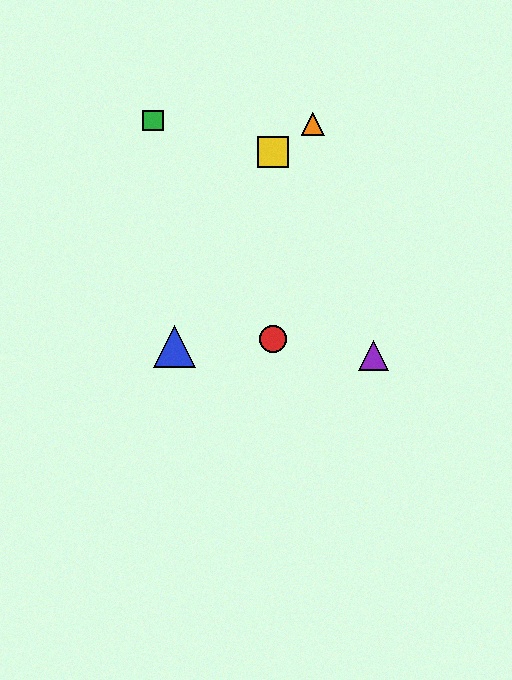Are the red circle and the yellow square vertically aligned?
Yes, both are at x≈273.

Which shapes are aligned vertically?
The red circle, the yellow square are aligned vertically.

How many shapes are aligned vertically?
2 shapes (the red circle, the yellow square) are aligned vertically.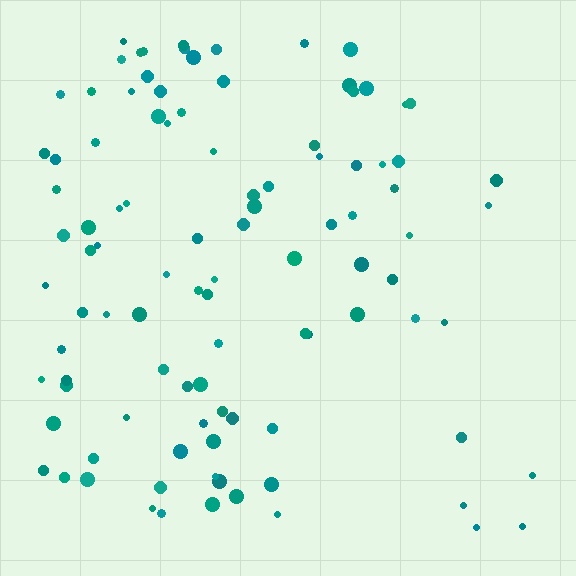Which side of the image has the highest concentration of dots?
The left.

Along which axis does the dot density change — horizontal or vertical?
Horizontal.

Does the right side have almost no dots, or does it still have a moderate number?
Still a moderate number, just noticeably fewer than the left.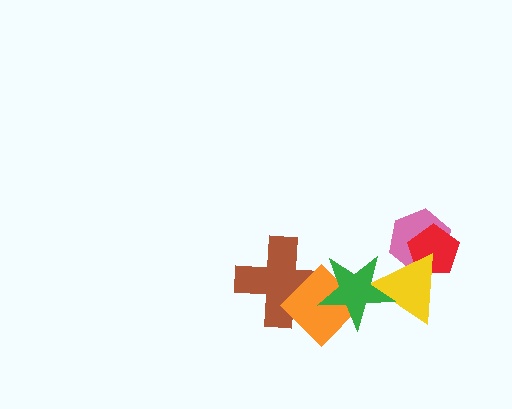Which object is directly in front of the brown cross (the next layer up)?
The orange diamond is directly in front of the brown cross.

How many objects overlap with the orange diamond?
2 objects overlap with the orange diamond.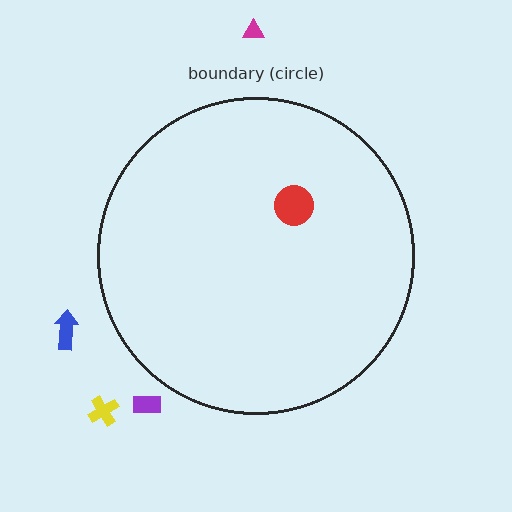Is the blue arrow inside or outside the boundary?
Outside.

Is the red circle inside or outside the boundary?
Inside.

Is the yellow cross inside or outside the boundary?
Outside.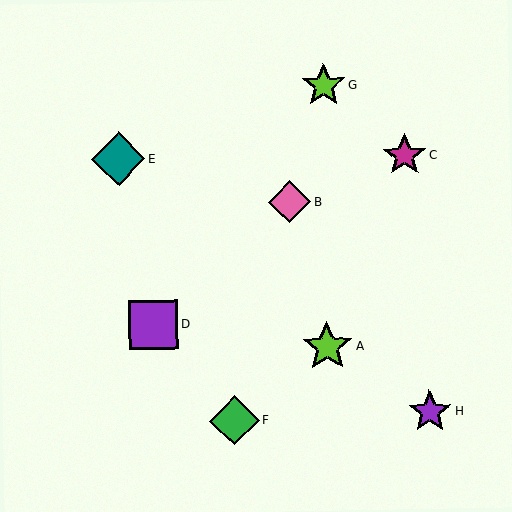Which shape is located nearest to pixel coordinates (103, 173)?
The teal diamond (labeled E) at (118, 159) is nearest to that location.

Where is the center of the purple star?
The center of the purple star is at (430, 412).